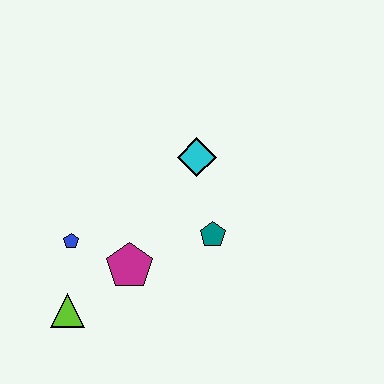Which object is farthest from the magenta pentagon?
The cyan diamond is farthest from the magenta pentagon.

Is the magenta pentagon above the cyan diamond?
No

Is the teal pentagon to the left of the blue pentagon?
No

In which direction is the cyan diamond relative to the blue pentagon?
The cyan diamond is to the right of the blue pentagon.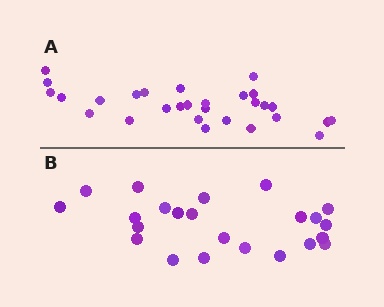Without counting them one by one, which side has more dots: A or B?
Region A (the top region) has more dots.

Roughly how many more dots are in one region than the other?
Region A has about 6 more dots than region B.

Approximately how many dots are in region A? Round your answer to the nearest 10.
About 30 dots. (The exact count is 29, which rounds to 30.)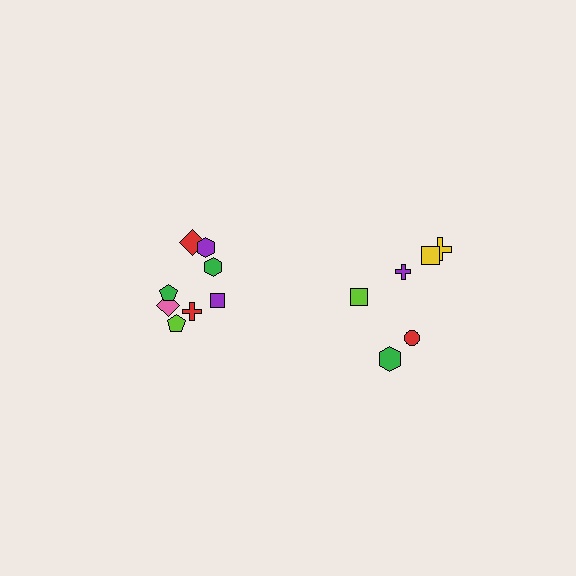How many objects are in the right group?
There are 6 objects.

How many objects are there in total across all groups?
There are 14 objects.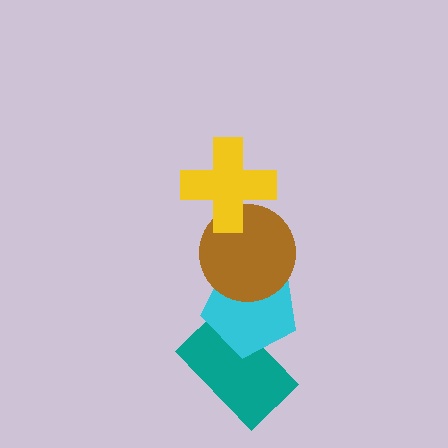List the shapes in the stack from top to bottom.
From top to bottom: the yellow cross, the brown circle, the cyan pentagon, the teal rectangle.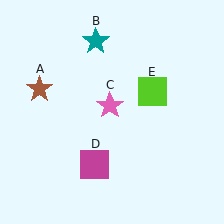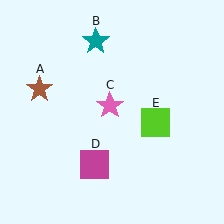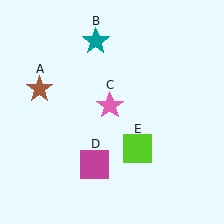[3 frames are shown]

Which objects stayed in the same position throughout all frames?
Brown star (object A) and teal star (object B) and pink star (object C) and magenta square (object D) remained stationary.